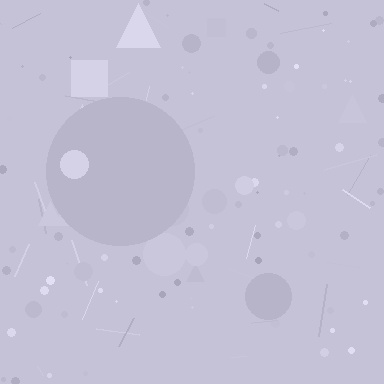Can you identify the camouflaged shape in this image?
The camouflaged shape is a circle.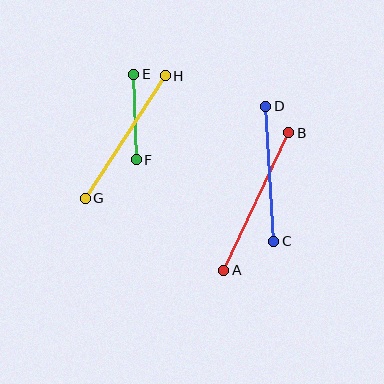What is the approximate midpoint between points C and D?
The midpoint is at approximately (270, 174) pixels.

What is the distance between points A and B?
The distance is approximately 152 pixels.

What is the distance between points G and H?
The distance is approximately 147 pixels.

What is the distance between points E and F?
The distance is approximately 85 pixels.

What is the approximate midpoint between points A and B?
The midpoint is at approximately (256, 202) pixels.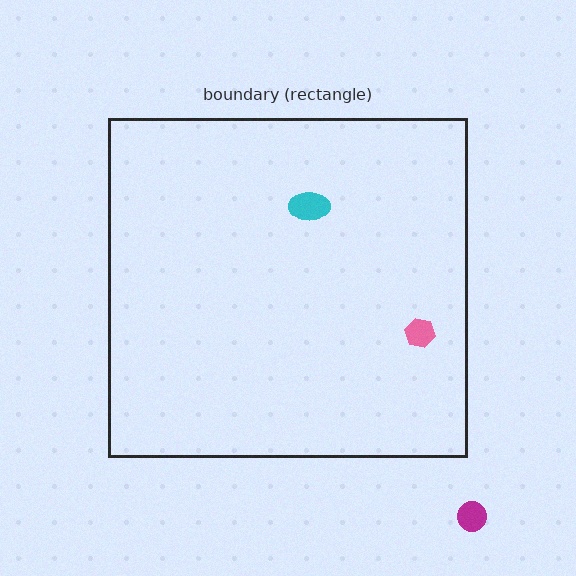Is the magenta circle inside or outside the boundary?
Outside.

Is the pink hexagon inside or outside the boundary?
Inside.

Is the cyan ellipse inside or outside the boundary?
Inside.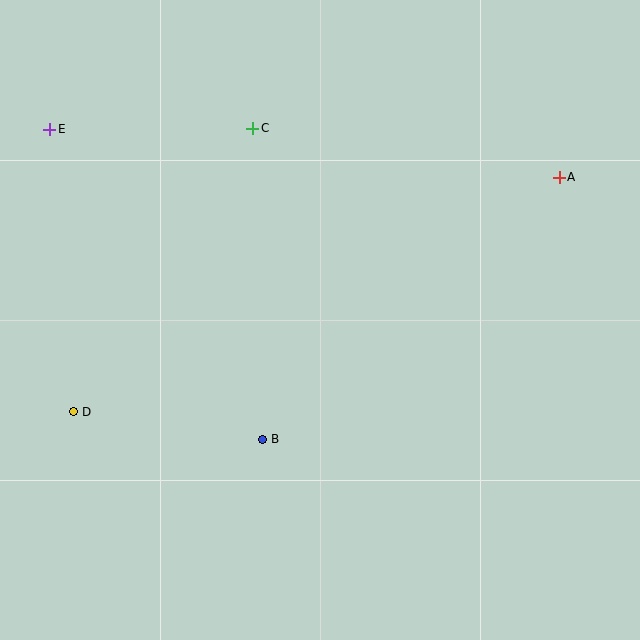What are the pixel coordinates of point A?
Point A is at (559, 177).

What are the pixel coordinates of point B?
Point B is at (263, 439).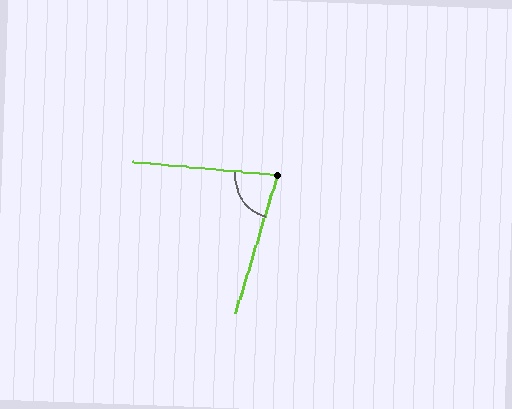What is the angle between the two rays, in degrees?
Approximately 79 degrees.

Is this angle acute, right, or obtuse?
It is acute.